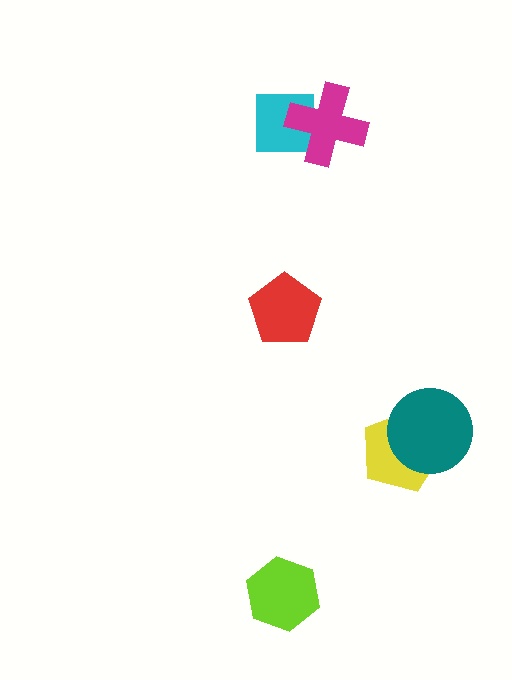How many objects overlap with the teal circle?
1 object overlaps with the teal circle.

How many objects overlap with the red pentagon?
0 objects overlap with the red pentagon.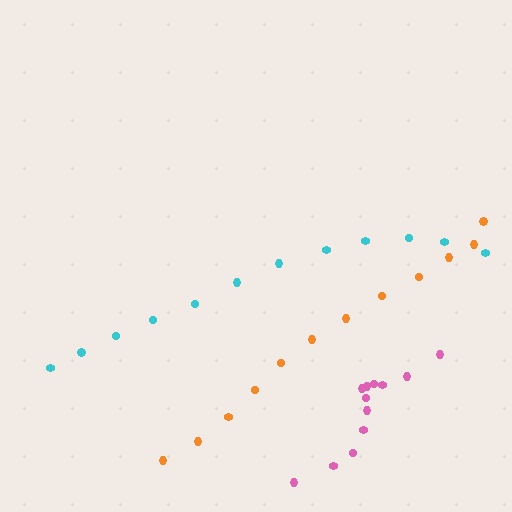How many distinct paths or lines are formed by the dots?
There are 3 distinct paths.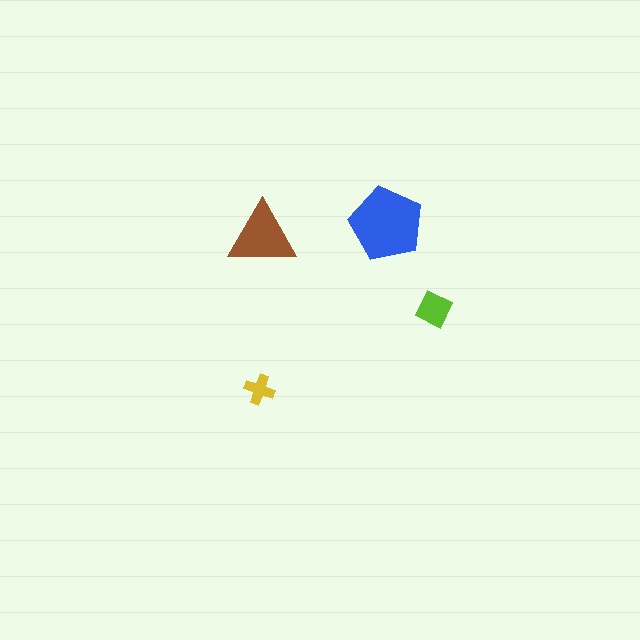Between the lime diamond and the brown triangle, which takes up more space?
The brown triangle.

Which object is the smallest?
The yellow cross.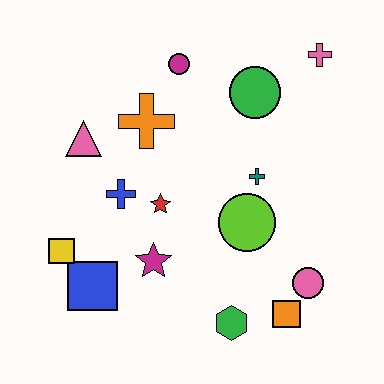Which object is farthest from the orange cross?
The orange square is farthest from the orange cross.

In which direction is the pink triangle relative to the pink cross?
The pink triangle is to the left of the pink cross.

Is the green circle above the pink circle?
Yes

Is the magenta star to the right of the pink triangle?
Yes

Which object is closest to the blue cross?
The red star is closest to the blue cross.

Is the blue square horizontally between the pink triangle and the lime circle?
Yes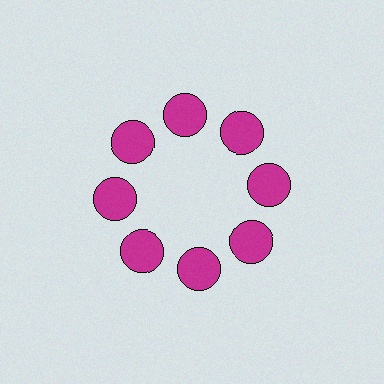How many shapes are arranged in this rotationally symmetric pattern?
There are 8 shapes, arranged in 8 groups of 1.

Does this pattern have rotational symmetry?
Yes, this pattern has 8-fold rotational symmetry. It looks the same after rotating 45 degrees around the center.